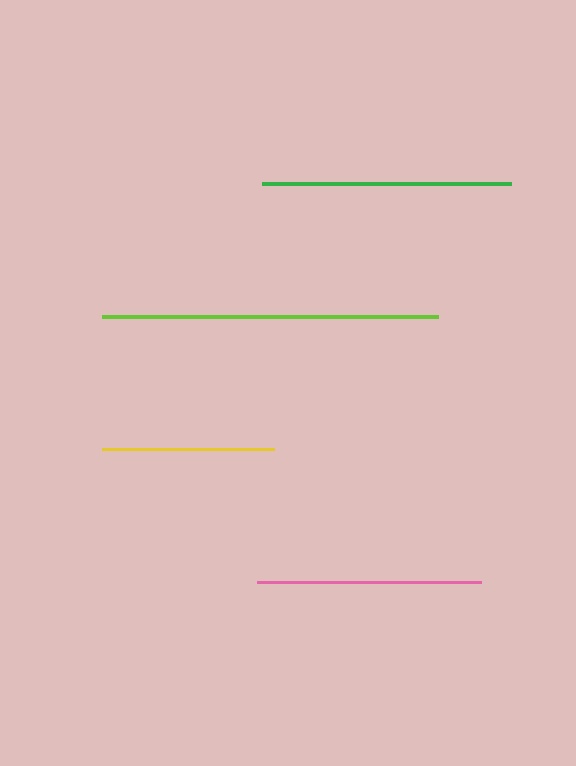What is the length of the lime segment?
The lime segment is approximately 336 pixels long.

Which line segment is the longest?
The lime line is the longest at approximately 336 pixels.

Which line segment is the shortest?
The yellow line is the shortest at approximately 172 pixels.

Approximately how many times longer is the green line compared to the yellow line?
The green line is approximately 1.5 times the length of the yellow line.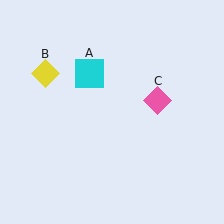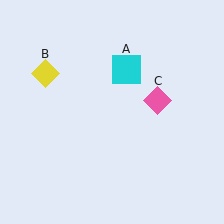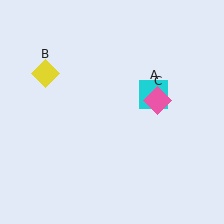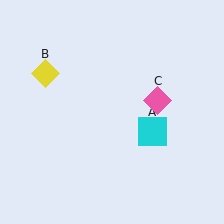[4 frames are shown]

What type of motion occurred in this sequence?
The cyan square (object A) rotated clockwise around the center of the scene.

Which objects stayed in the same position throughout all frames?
Yellow diamond (object B) and pink diamond (object C) remained stationary.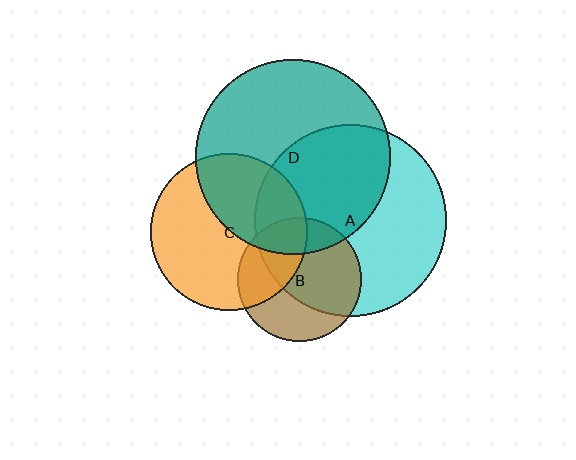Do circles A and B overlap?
Yes.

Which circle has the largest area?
Circle D (teal).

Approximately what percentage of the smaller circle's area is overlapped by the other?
Approximately 60%.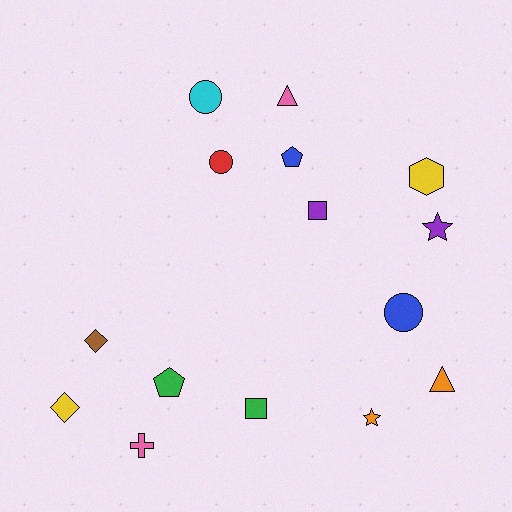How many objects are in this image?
There are 15 objects.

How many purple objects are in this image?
There are 2 purple objects.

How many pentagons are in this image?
There are 2 pentagons.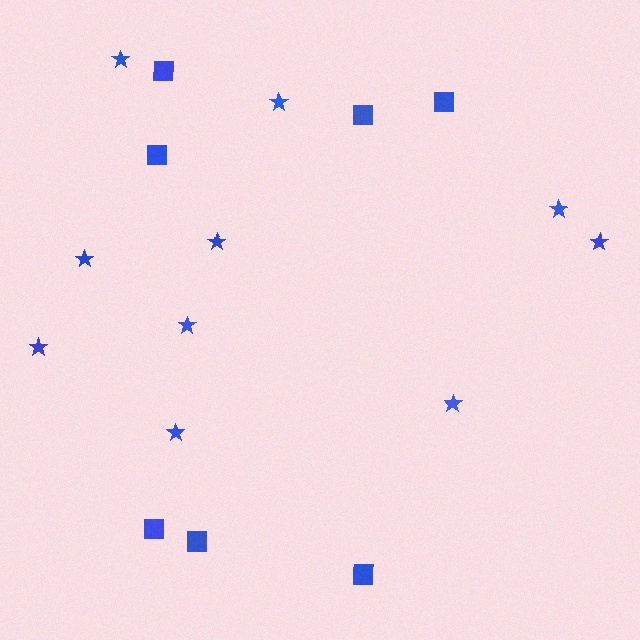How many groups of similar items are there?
There are 2 groups: one group of squares (7) and one group of stars (10).